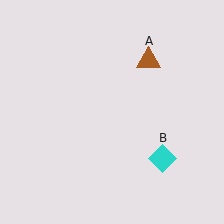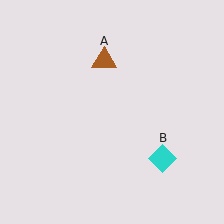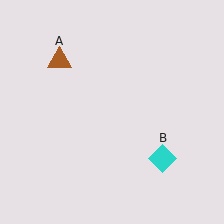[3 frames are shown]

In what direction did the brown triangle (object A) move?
The brown triangle (object A) moved left.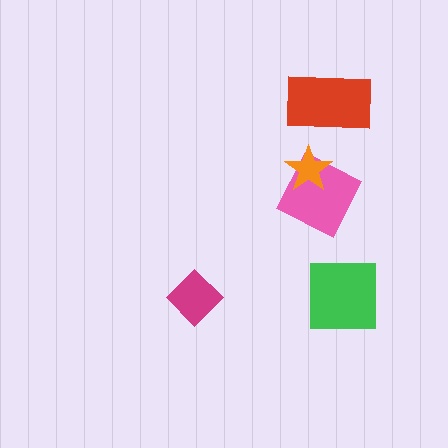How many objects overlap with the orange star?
1 object overlaps with the orange star.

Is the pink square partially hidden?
Yes, it is partially covered by another shape.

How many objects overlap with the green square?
0 objects overlap with the green square.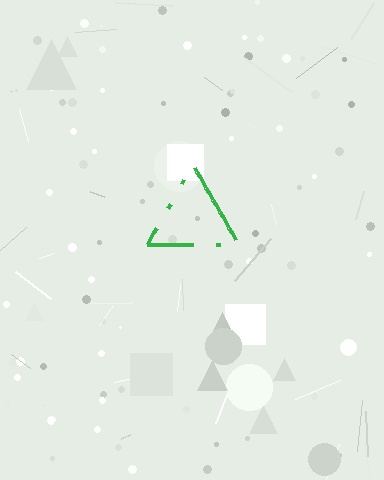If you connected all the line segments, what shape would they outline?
They would outline a triangle.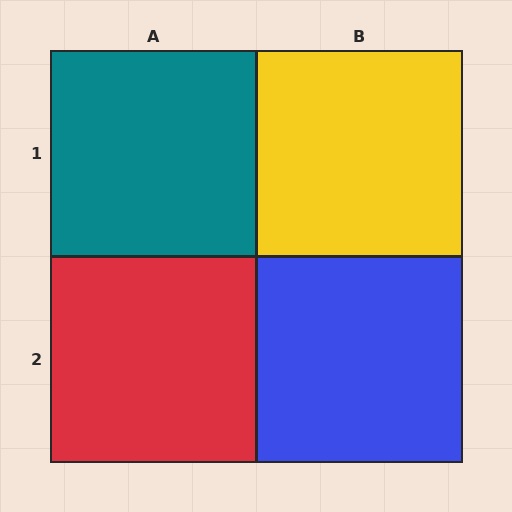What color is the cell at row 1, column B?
Yellow.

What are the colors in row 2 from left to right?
Red, blue.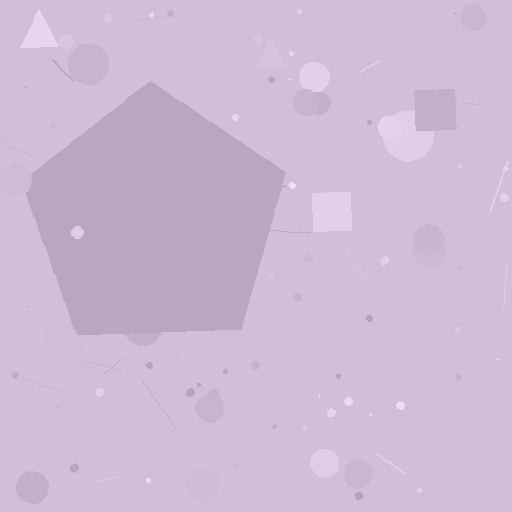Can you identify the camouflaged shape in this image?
The camouflaged shape is a pentagon.